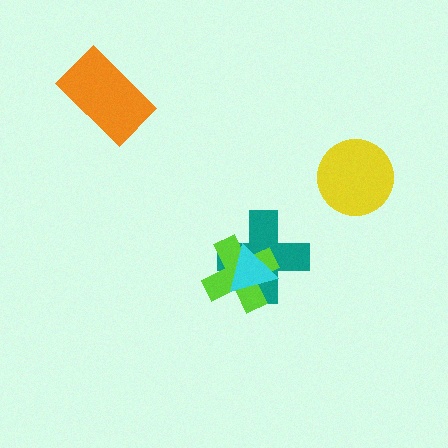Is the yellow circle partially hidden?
No, no other shape covers it.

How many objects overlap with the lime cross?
2 objects overlap with the lime cross.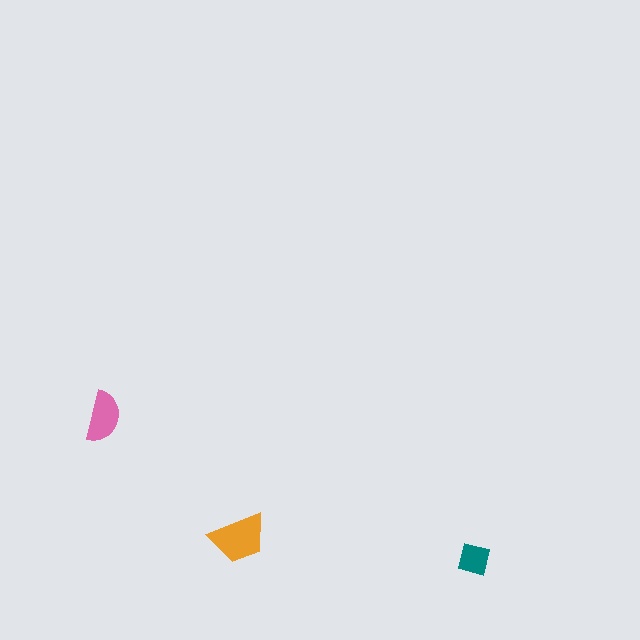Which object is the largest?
The orange trapezoid.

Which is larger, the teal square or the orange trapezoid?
The orange trapezoid.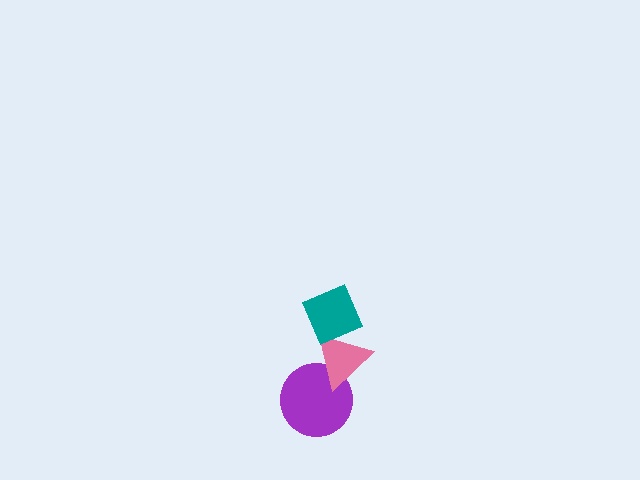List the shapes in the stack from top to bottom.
From top to bottom: the teal diamond, the pink triangle, the purple circle.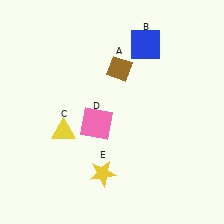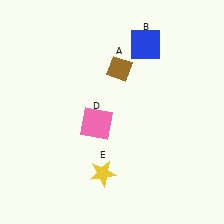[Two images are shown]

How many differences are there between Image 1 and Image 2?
There is 1 difference between the two images.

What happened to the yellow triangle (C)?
The yellow triangle (C) was removed in Image 2. It was in the bottom-left area of Image 1.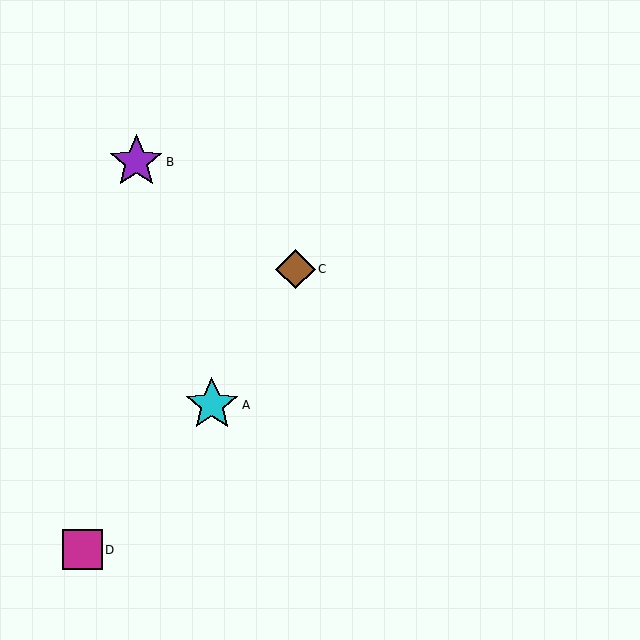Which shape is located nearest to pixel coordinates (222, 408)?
The cyan star (labeled A) at (212, 405) is nearest to that location.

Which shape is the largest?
The cyan star (labeled A) is the largest.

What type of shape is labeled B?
Shape B is a purple star.